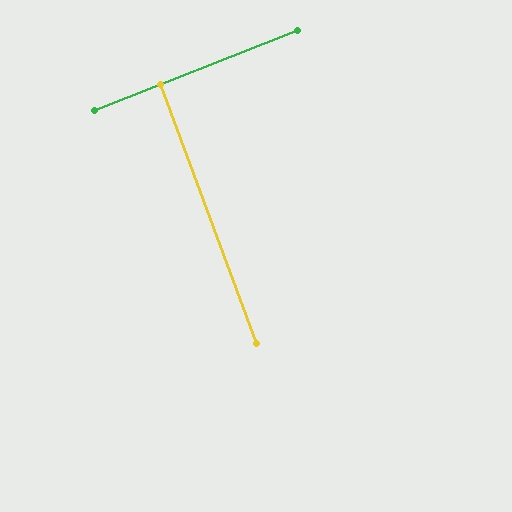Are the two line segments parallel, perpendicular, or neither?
Perpendicular — they meet at approximately 89°.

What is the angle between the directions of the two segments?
Approximately 89 degrees.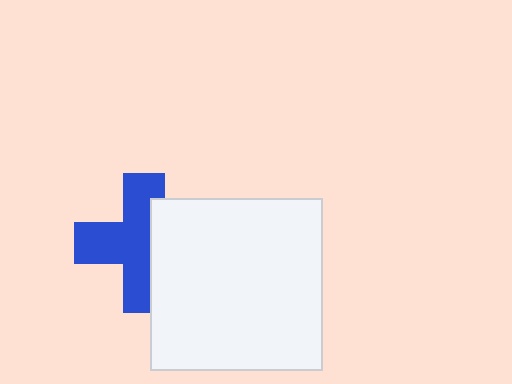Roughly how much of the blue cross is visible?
About half of it is visible (roughly 61%).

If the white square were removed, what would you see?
You would see the complete blue cross.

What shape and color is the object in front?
The object in front is a white square.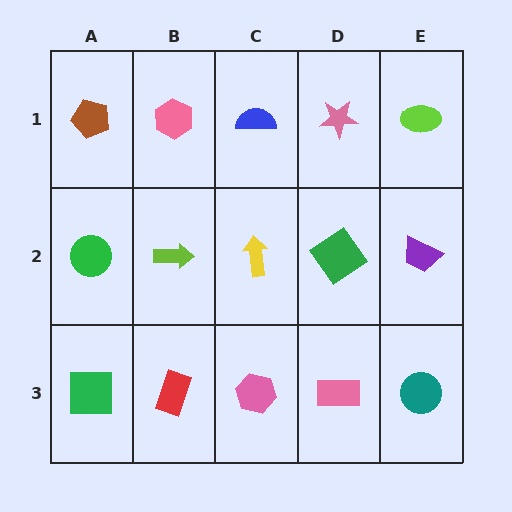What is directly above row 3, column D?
A green diamond.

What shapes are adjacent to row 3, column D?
A green diamond (row 2, column D), a pink hexagon (row 3, column C), a teal circle (row 3, column E).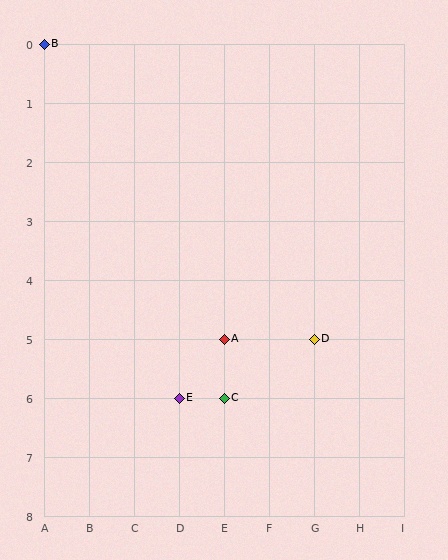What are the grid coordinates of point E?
Point E is at grid coordinates (D, 6).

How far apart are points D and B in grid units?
Points D and B are 6 columns and 5 rows apart (about 7.8 grid units diagonally).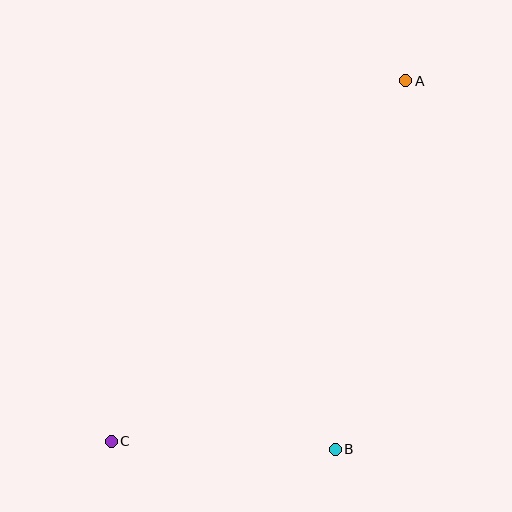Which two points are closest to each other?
Points B and C are closest to each other.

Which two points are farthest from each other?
Points A and C are farthest from each other.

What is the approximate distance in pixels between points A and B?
The distance between A and B is approximately 375 pixels.